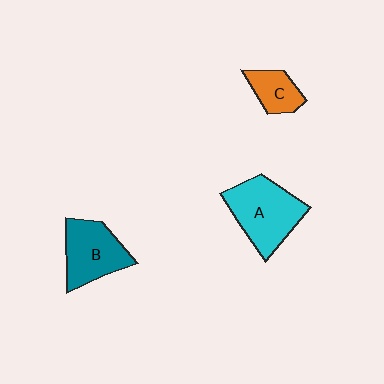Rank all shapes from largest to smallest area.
From largest to smallest: A (cyan), B (teal), C (orange).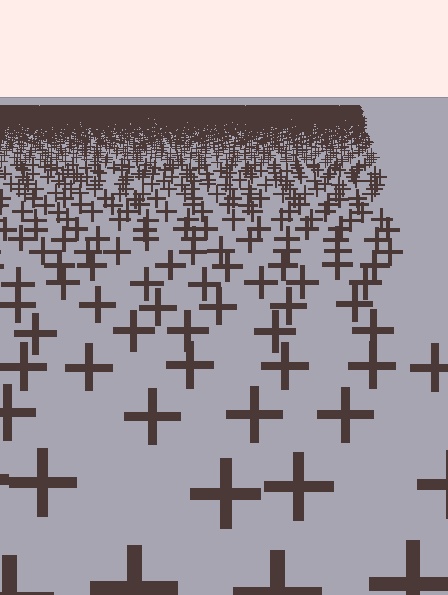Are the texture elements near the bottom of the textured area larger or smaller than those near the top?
Larger. Near the bottom, elements are closer to the viewer and appear at a bigger on-screen size.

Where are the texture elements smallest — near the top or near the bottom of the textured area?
Near the top.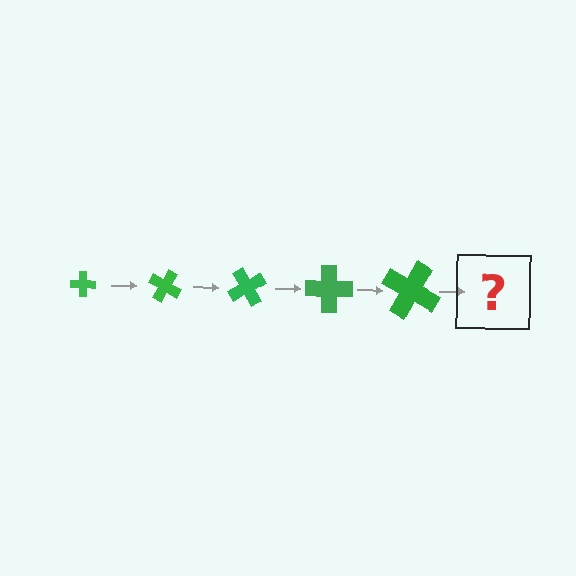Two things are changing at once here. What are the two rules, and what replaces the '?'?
The two rules are that the cross grows larger each step and it rotates 30 degrees each step. The '?' should be a cross, larger than the previous one and rotated 150 degrees from the start.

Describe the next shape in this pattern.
It should be a cross, larger than the previous one and rotated 150 degrees from the start.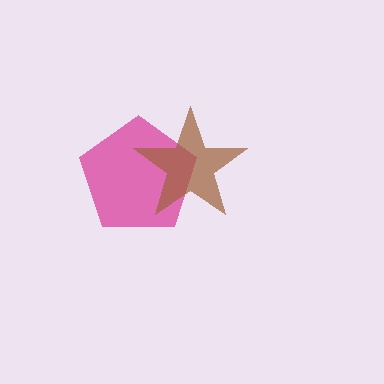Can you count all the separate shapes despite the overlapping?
Yes, there are 2 separate shapes.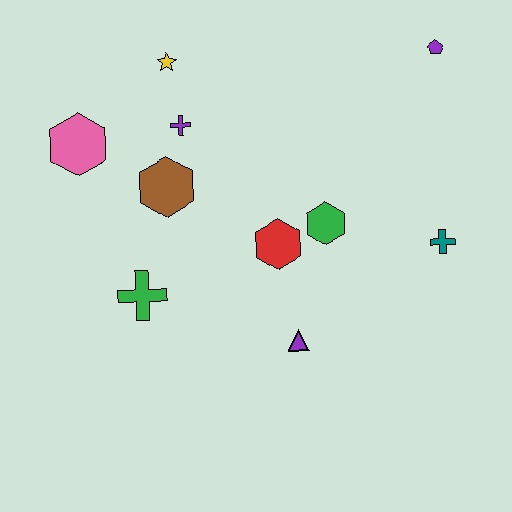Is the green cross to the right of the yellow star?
No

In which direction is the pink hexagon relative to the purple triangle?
The pink hexagon is to the left of the purple triangle.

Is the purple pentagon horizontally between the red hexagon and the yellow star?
No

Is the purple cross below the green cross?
No